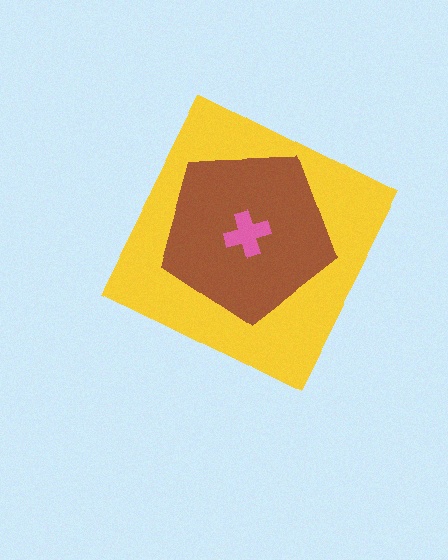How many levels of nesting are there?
3.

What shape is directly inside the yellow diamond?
The brown pentagon.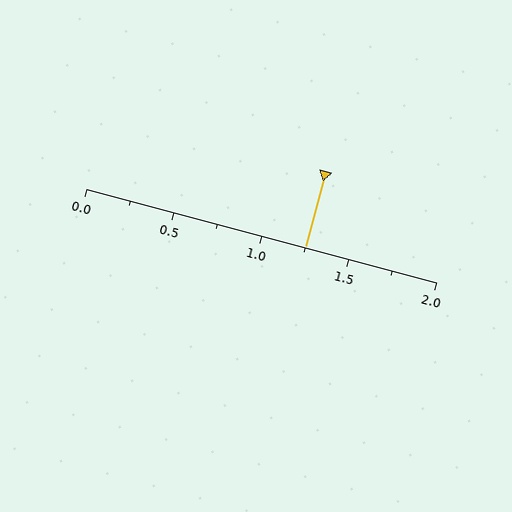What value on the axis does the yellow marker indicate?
The marker indicates approximately 1.25.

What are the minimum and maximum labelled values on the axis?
The axis runs from 0.0 to 2.0.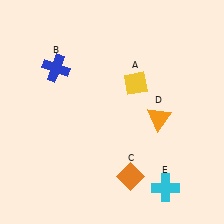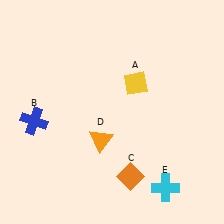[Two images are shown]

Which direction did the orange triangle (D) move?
The orange triangle (D) moved left.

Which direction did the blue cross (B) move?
The blue cross (B) moved down.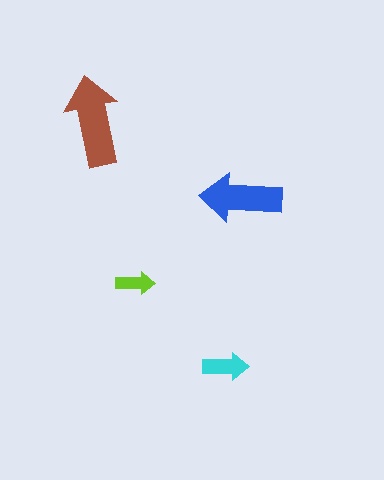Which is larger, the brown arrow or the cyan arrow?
The brown one.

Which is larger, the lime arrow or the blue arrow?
The blue one.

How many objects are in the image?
There are 4 objects in the image.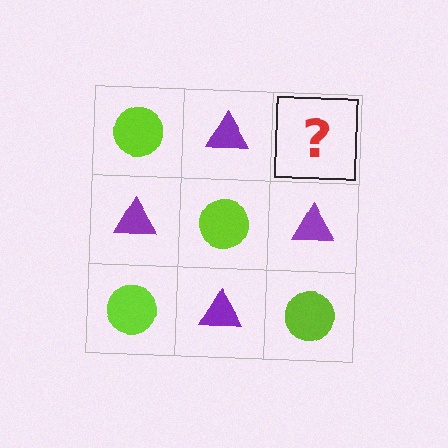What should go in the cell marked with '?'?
The missing cell should contain a lime circle.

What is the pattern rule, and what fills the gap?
The rule is that it alternates lime circle and purple triangle in a checkerboard pattern. The gap should be filled with a lime circle.